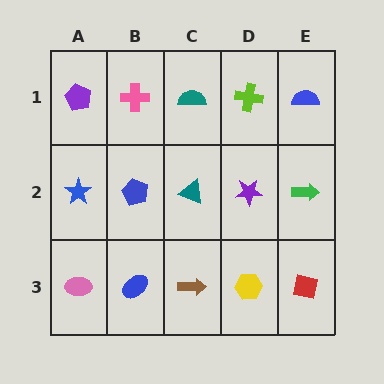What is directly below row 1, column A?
A blue star.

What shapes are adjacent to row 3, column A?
A blue star (row 2, column A), a blue ellipse (row 3, column B).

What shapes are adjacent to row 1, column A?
A blue star (row 2, column A), a pink cross (row 1, column B).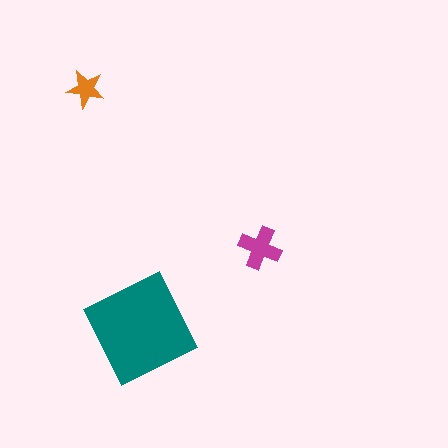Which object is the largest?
The teal diamond.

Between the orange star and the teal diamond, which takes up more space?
The teal diamond.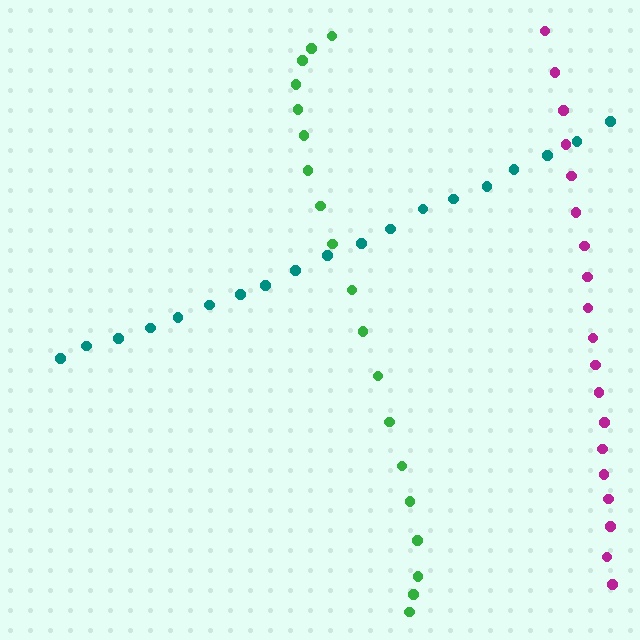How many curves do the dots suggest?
There are 3 distinct paths.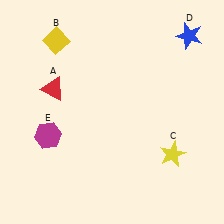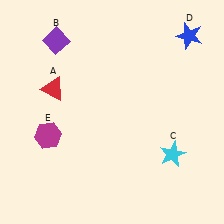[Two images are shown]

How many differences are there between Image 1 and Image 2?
There are 2 differences between the two images.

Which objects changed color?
B changed from yellow to purple. C changed from yellow to cyan.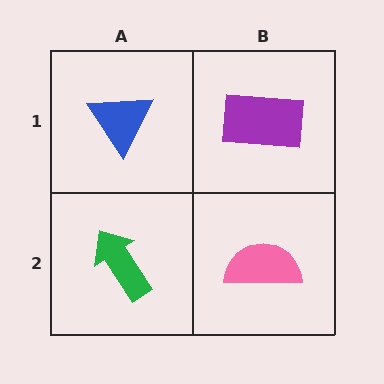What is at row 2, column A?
A green arrow.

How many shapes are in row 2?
2 shapes.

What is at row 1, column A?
A blue triangle.